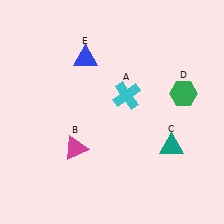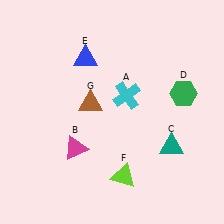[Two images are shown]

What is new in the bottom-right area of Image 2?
A lime triangle (F) was added in the bottom-right area of Image 2.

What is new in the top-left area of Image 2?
A brown triangle (G) was added in the top-left area of Image 2.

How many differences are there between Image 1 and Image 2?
There are 2 differences between the two images.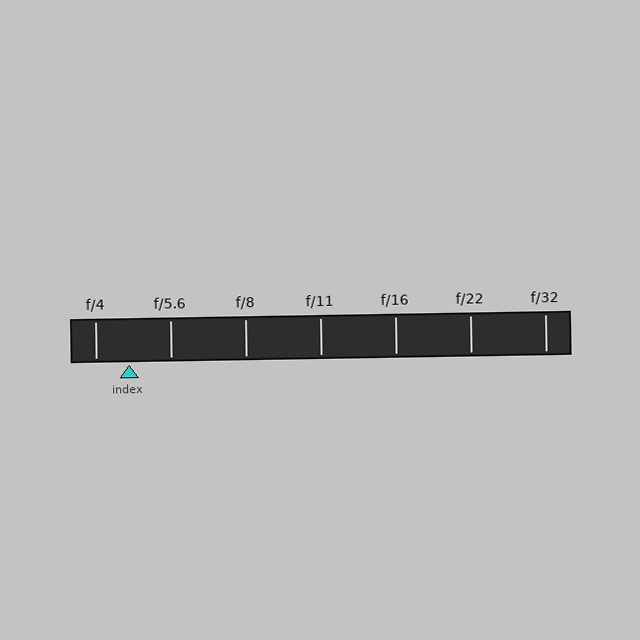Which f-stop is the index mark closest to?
The index mark is closest to f/4.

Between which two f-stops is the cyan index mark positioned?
The index mark is between f/4 and f/5.6.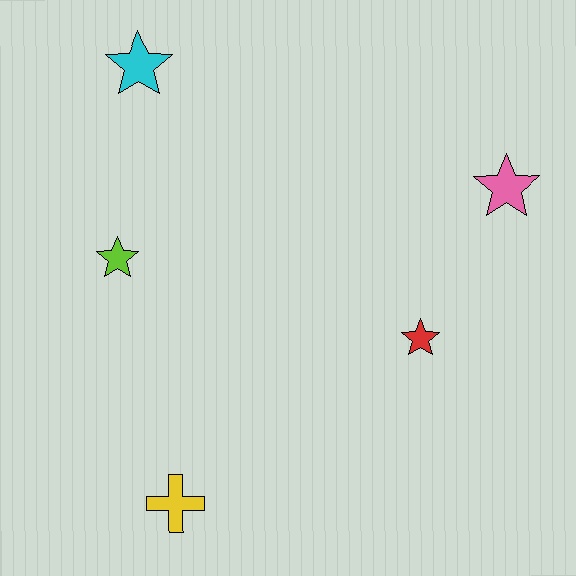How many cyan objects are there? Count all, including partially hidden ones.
There is 1 cyan object.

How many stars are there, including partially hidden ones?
There are 4 stars.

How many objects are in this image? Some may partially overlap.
There are 5 objects.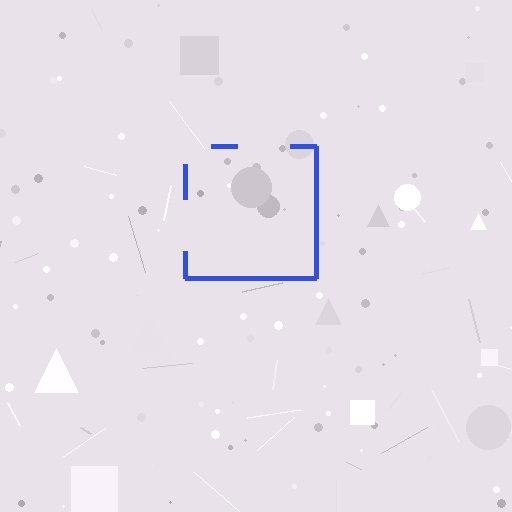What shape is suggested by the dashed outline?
The dashed outline suggests a square.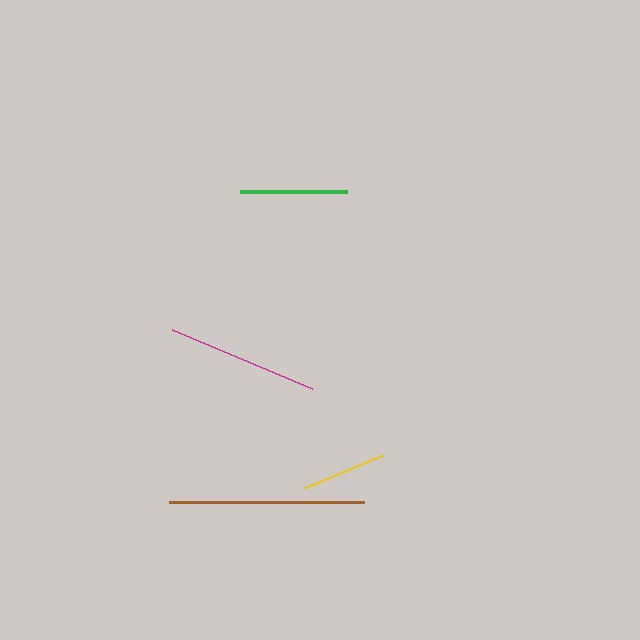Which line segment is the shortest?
The yellow line is the shortest at approximately 85 pixels.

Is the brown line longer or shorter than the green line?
The brown line is longer than the green line.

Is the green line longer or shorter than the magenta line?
The magenta line is longer than the green line.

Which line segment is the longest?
The brown line is the longest at approximately 195 pixels.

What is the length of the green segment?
The green segment is approximately 108 pixels long.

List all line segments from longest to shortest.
From longest to shortest: brown, magenta, green, yellow.